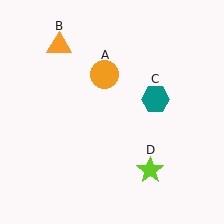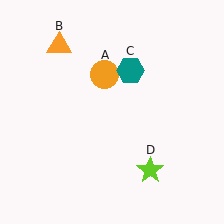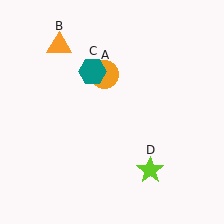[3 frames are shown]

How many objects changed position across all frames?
1 object changed position: teal hexagon (object C).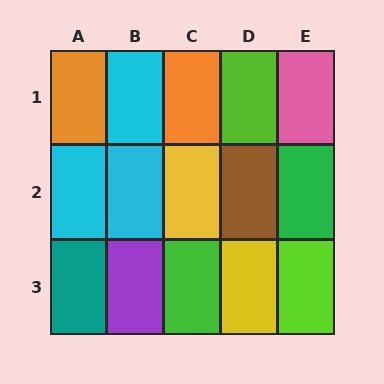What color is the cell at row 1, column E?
Pink.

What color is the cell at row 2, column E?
Green.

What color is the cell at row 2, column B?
Cyan.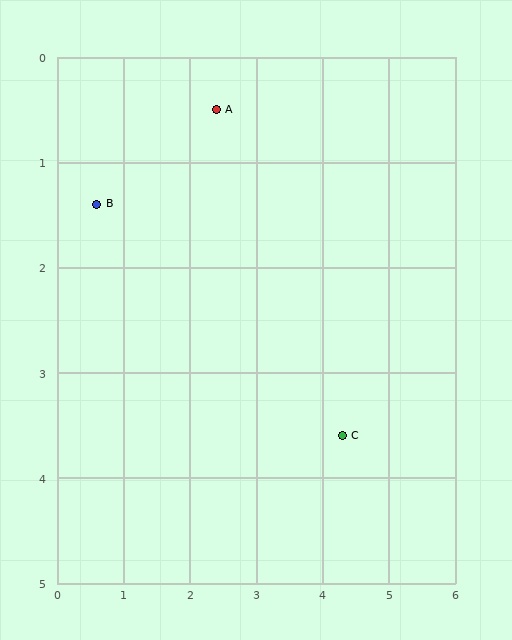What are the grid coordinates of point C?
Point C is at approximately (4.3, 3.6).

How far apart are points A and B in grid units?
Points A and B are about 2.0 grid units apart.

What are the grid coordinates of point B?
Point B is at approximately (0.6, 1.4).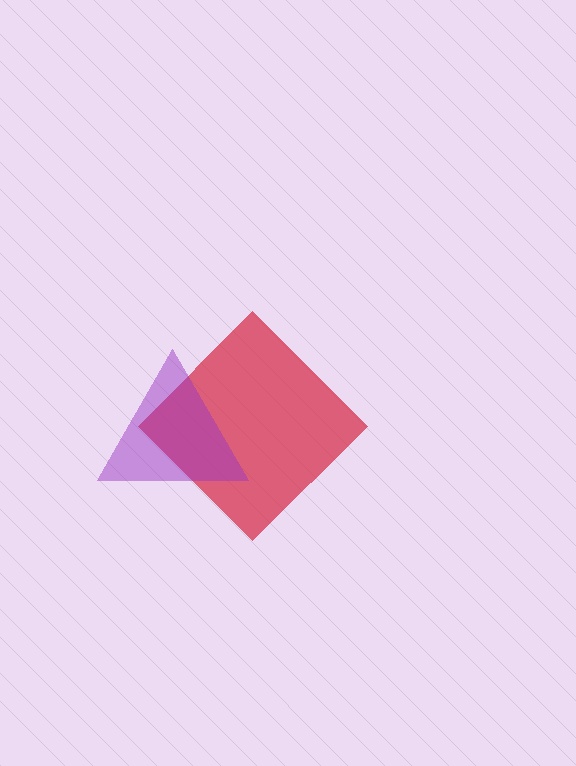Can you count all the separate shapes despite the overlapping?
Yes, there are 2 separate shapes.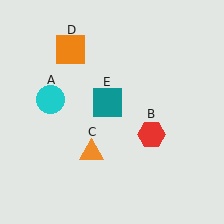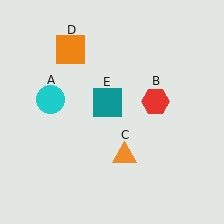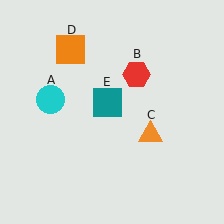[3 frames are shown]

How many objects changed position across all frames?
2 objects changed position: red hexagon (object B), orange triangle (object C).